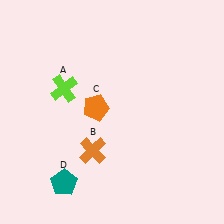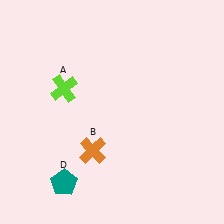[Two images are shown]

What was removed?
The orange pentagon (C) was removed in Image 2.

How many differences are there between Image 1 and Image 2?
There is 1 difference between the two images.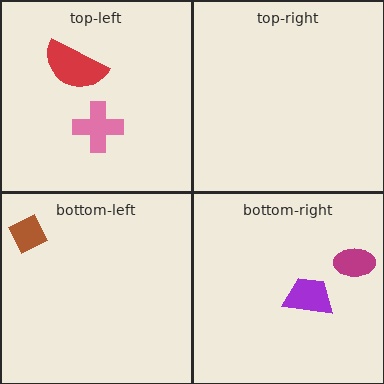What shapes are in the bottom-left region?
The brown diamond.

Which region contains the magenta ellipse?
The bottom-right region.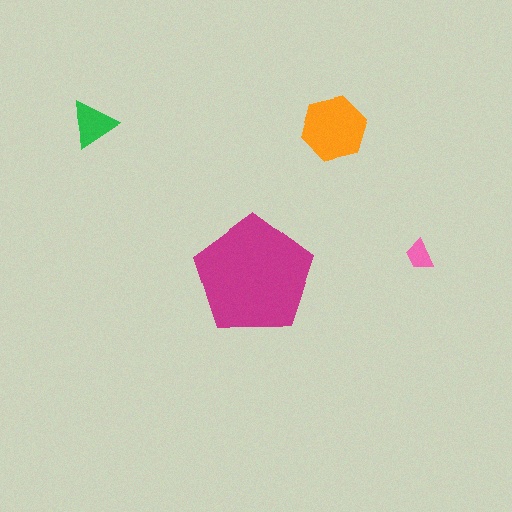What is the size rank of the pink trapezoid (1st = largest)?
4th.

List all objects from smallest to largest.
The pink trapezoid, the green triangle, the orange hexagon, the magenta pentagon.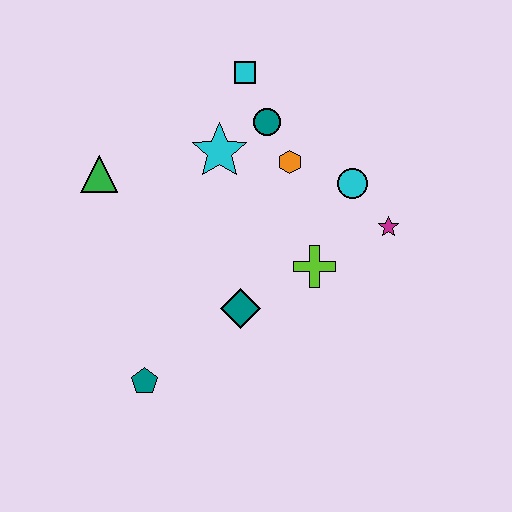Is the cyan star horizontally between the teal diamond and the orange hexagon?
No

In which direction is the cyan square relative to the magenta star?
The cyan square is above the magenta star.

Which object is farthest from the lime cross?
The green triangle is farthest from the lime cross.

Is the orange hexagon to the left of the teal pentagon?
No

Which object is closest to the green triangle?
The cyan star is closest to the green triangle.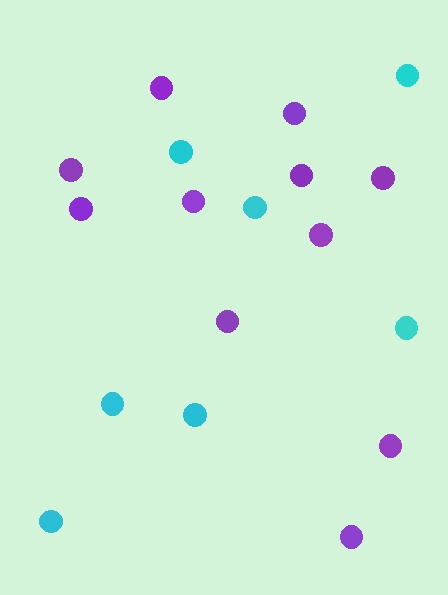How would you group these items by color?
There are 2 groups: one group of purple circles (11) and one group of cyan circles (7).